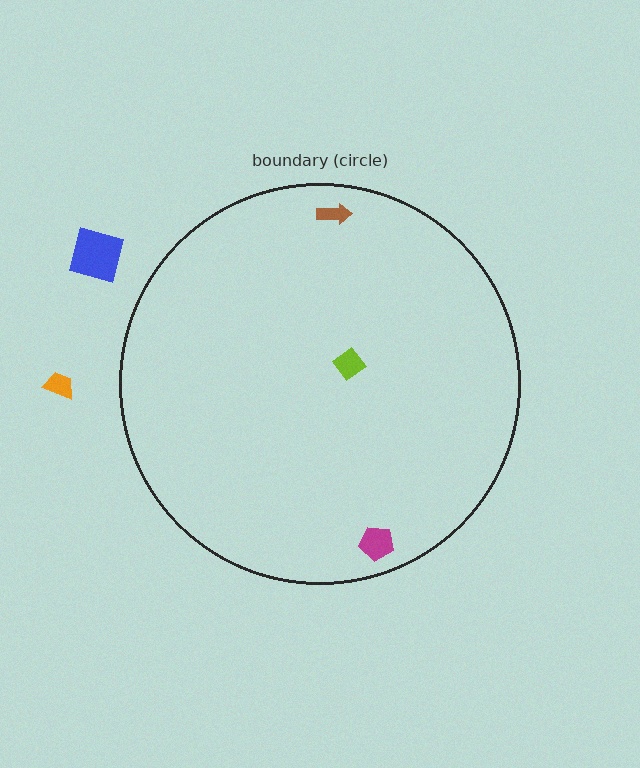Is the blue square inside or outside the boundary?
Outside.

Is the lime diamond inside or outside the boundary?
Inside.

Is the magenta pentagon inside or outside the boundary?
Inside.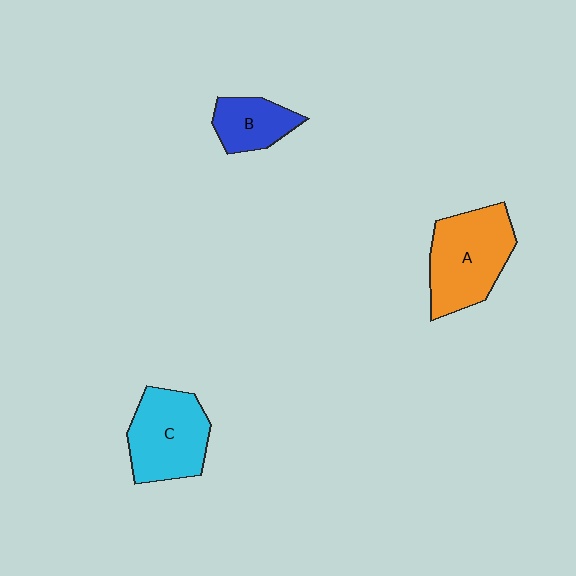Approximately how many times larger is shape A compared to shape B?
Approximately 1.9 times.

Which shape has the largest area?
Shape A (orange).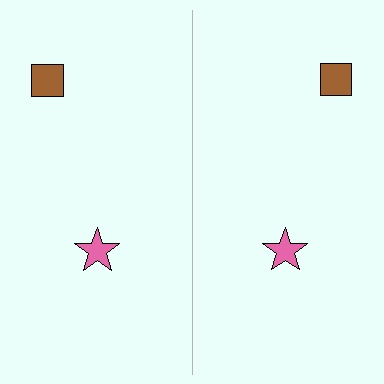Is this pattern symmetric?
Yes, this pattern has bilateral (reflection) symmetry.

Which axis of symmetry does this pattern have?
The pattern has a vertical axis of symmetry running through the center of the image.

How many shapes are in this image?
There are 4 shapes in this image.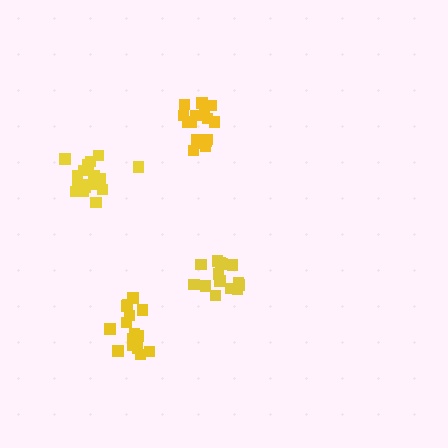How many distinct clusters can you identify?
There are 4 distinct clusters.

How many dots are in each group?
Group 1: 20 dots, Group 2: 16 dots, Group 3: 14 dots, Group 4: 17 dots (67 total).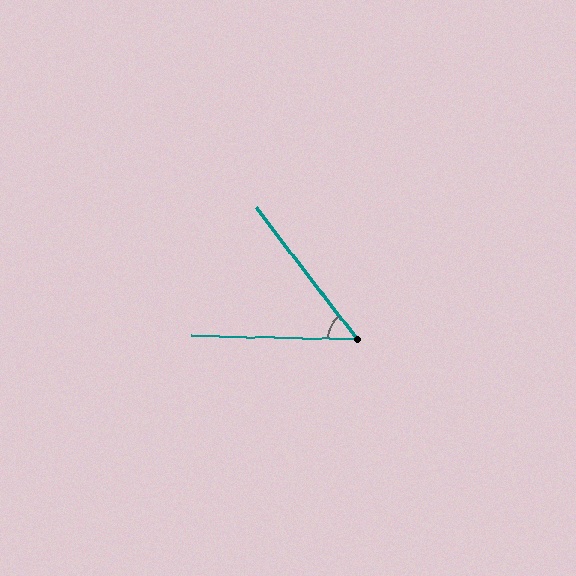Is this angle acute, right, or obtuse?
It is acute.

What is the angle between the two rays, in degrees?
Approximately 52 degrees.